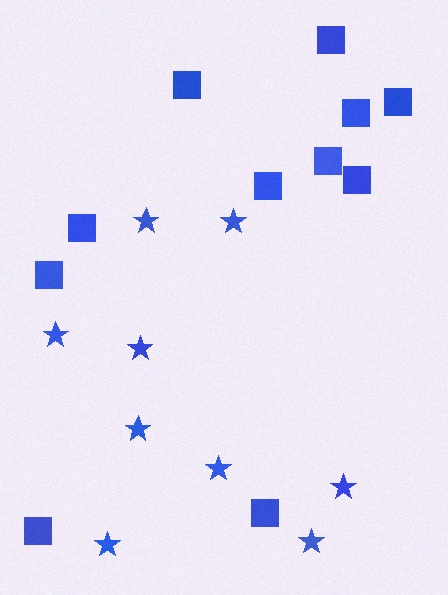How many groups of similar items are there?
There are 2 groups: one group of stars (9) and one group of squares (11).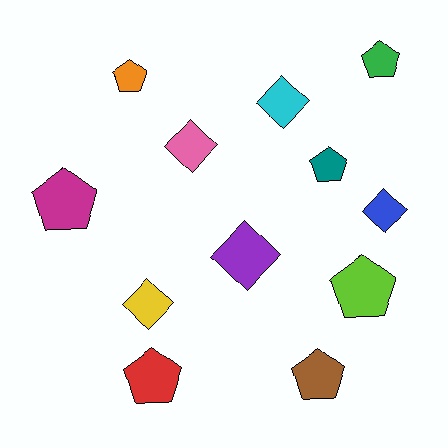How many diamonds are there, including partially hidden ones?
There are 5 diamonds.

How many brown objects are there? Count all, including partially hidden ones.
There is 1 brown object.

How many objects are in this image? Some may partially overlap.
There are 12 objects.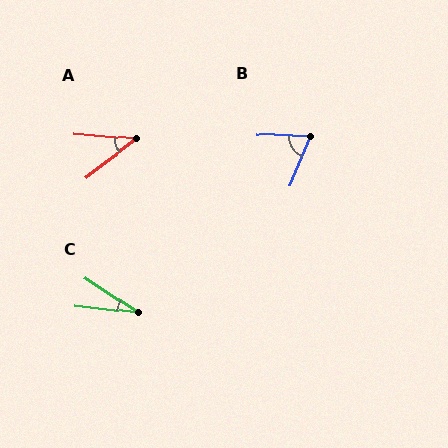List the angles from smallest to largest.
C (27°), A (42°), B (70°).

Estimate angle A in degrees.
Approximately 42 degrees.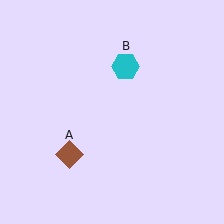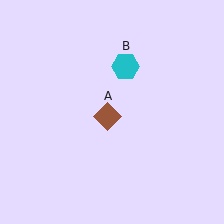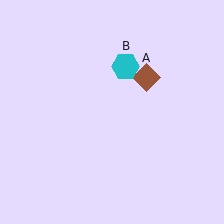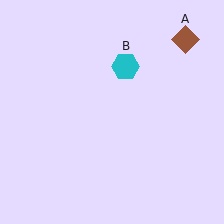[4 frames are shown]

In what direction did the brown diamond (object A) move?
The brown diamond (object A) moved up and to the right.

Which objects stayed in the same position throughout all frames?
Cyan hexagon (object B) remained stationary.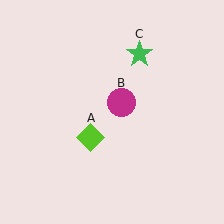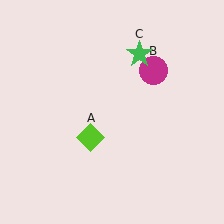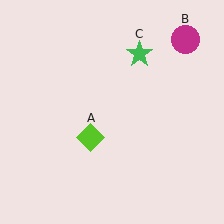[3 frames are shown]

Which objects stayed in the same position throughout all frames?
Lime diamond (object A) and green star (object C) remained stationary.